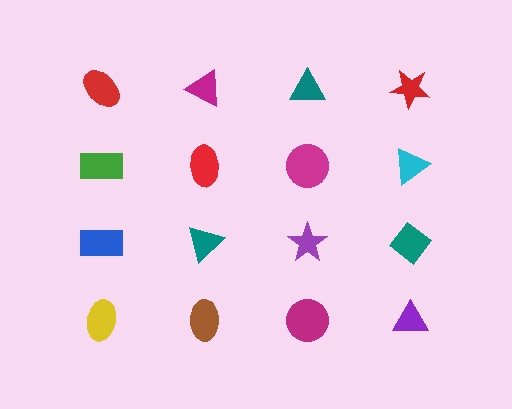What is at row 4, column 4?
A purple triangle.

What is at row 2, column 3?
A magenta circle.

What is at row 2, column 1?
A green rectangle.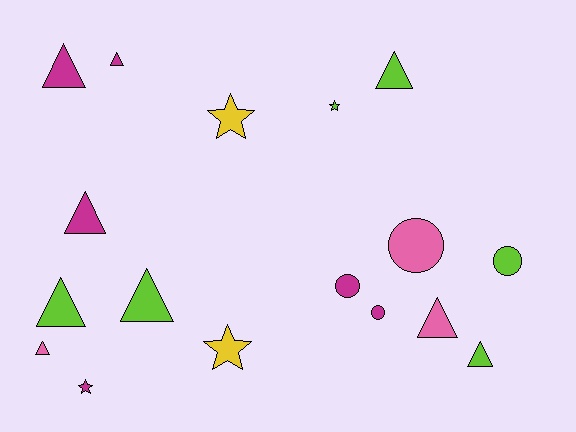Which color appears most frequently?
Magenta, with 6 objects.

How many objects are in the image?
There are 17 objects.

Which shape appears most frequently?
Triangle, with 9 objects.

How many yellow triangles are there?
There are no yellow triangles.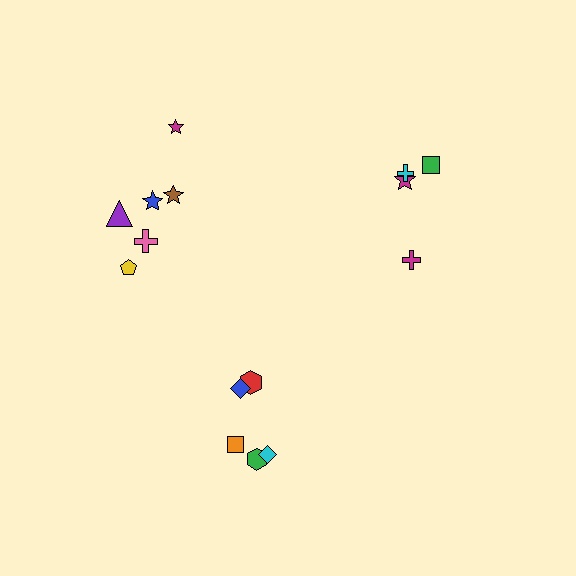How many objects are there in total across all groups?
There are 15 objects.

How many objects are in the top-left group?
There are 6 objects.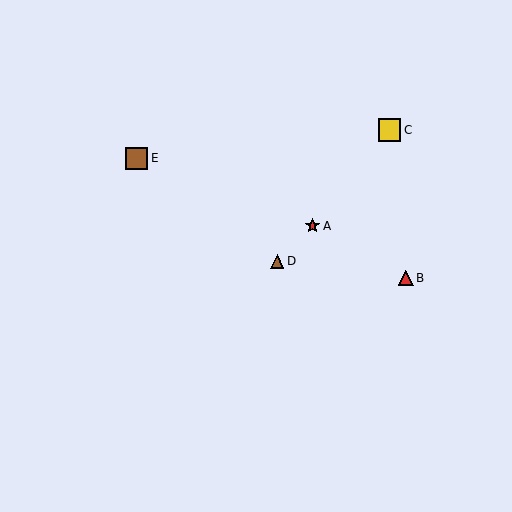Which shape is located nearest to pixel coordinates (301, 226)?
The red star (labeled A) at (312, 226) is nearest to that location.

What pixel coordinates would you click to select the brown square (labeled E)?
Click at (137, 158) to select the brown square E.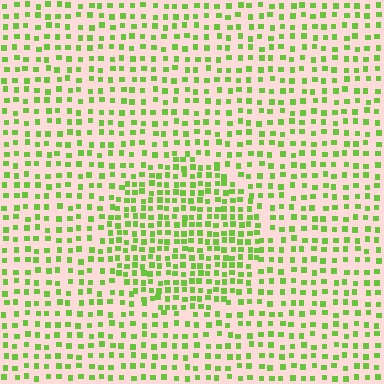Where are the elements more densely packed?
The elements are more densely packed inside the circle boundary.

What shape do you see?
I see a circle.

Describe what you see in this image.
The image contains small lime elements arranged at two different densities. A circle-shaped region is visible where the elements are more densely packed than the surrounding area.